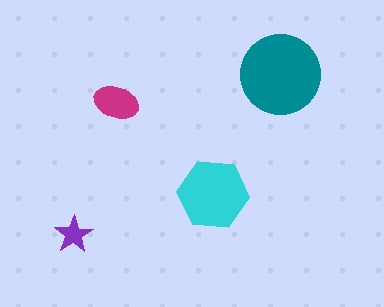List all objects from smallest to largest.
The purple star, the magenta ellipse, the cyan hexagon, the teal circle.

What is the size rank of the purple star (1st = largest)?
4th.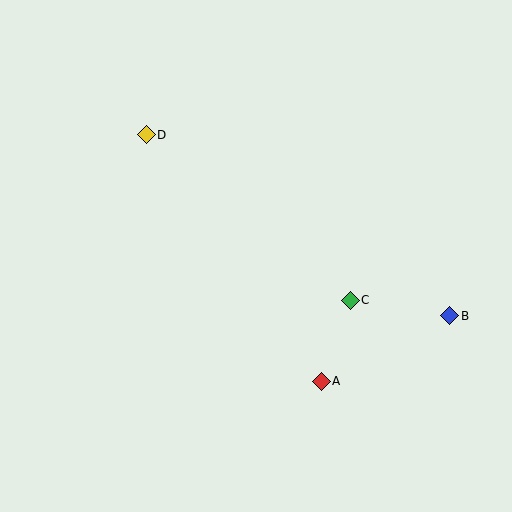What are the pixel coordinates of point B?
Point B is at (450, 316).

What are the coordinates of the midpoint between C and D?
The midpoint between C and D is at (248, 218).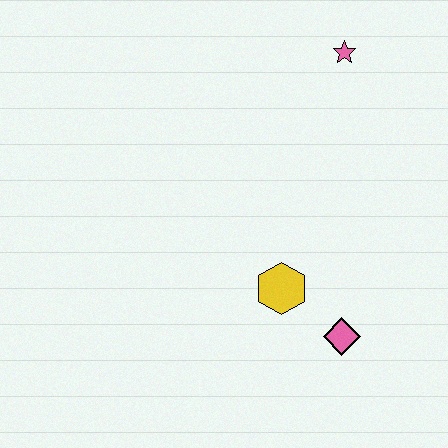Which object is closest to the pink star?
The yellow hexagon is closest to the pink star.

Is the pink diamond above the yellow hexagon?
No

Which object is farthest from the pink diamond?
The pink star is farthest from the pink diamond.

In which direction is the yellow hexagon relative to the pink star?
The yellow hexagon is below the pink star.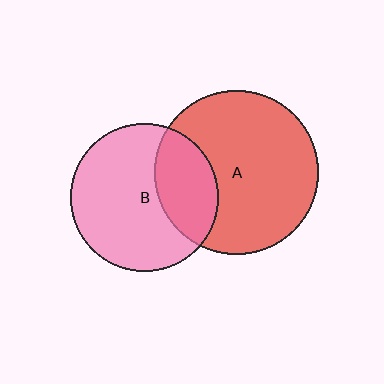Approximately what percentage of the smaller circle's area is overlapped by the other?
Approximately 30%.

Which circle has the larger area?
Circle A (red).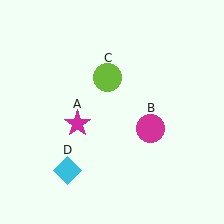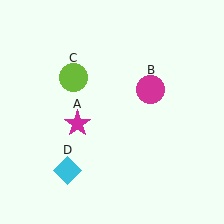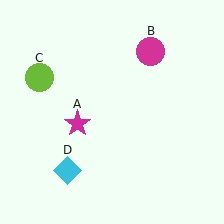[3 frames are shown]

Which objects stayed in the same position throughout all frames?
Magenta star (object A) and cyan diamond (object D) remained stationary.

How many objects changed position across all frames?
2 objects changed position: magenta circle (object B), lime circle (object C).